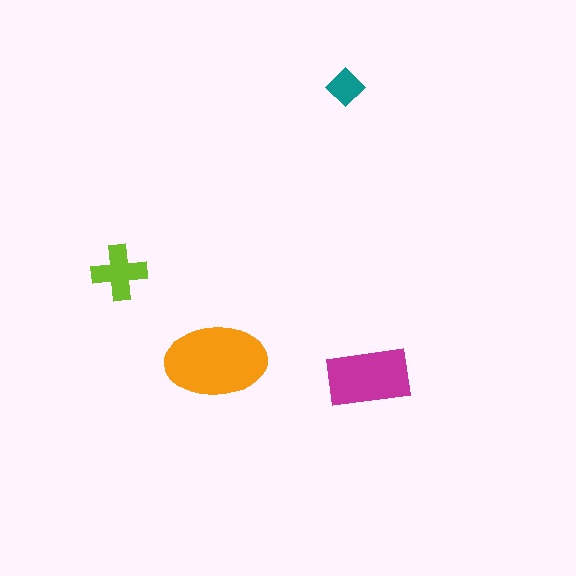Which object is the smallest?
The teal diamond.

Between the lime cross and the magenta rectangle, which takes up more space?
The magenta rectangle.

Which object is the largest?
The orange ellipse.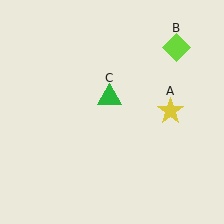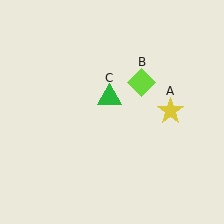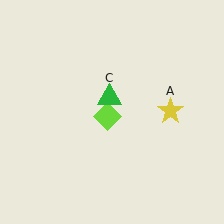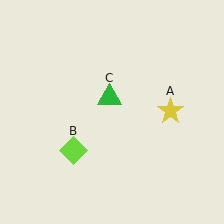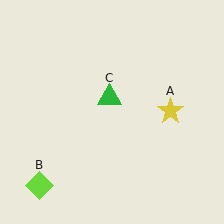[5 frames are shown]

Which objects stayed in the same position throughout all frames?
Yellow star (object A) and green triangle (object C) remained stationary.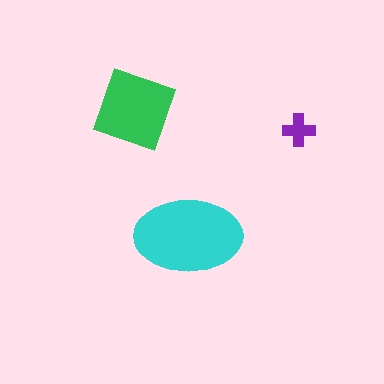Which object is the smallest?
The purple cross.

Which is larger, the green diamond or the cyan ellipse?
The cyan ellipse.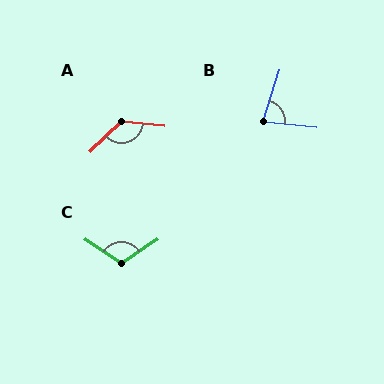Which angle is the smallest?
B, at approximately 78 degrees.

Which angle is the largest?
A, at approximately 129 degrees.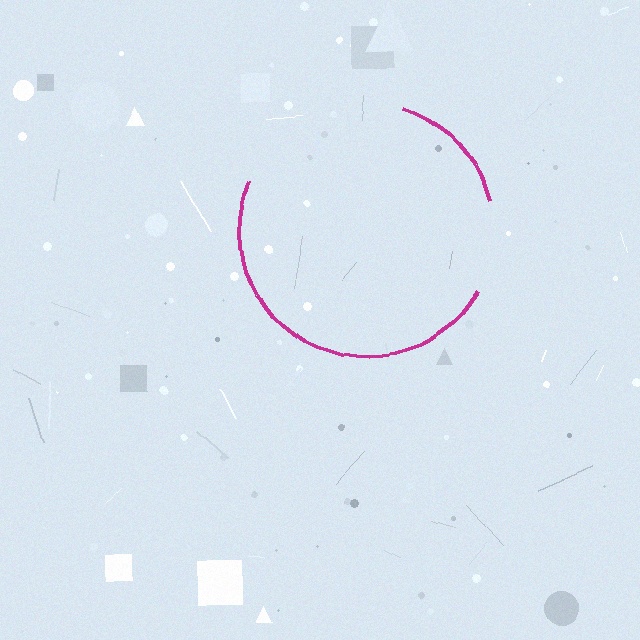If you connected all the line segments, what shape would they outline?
They would outline a circle.